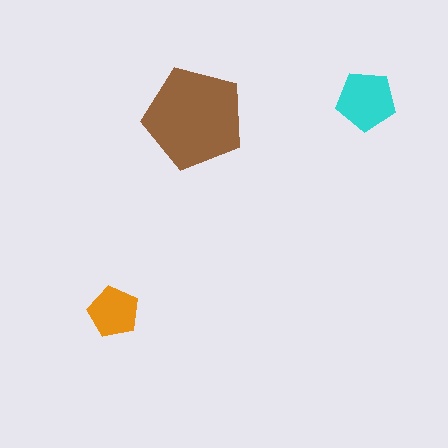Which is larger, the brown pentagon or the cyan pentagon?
The brown one.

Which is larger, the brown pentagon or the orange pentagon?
The brown one.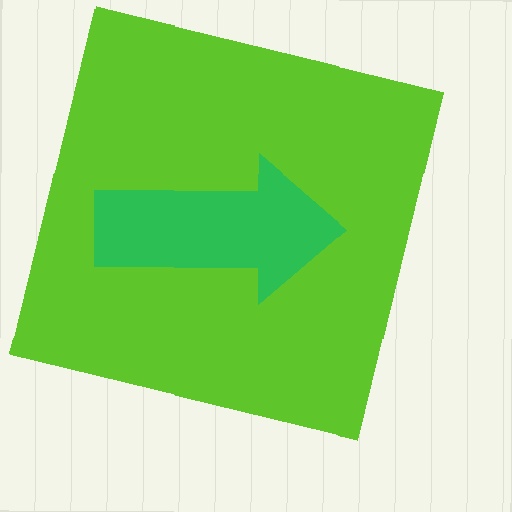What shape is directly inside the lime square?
The green arrow.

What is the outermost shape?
The lime square.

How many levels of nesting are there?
2.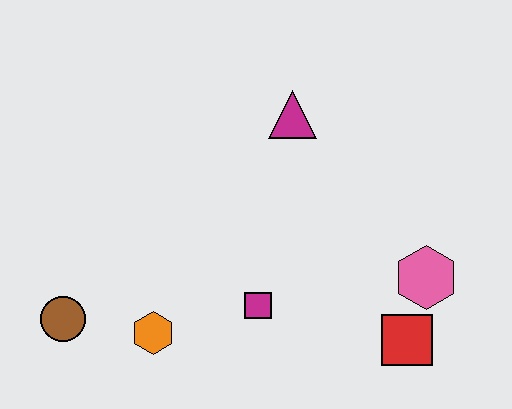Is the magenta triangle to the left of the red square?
Yes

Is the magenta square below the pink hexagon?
Yes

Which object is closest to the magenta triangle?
The magenta square is closest to the magenta triangle.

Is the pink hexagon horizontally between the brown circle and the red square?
No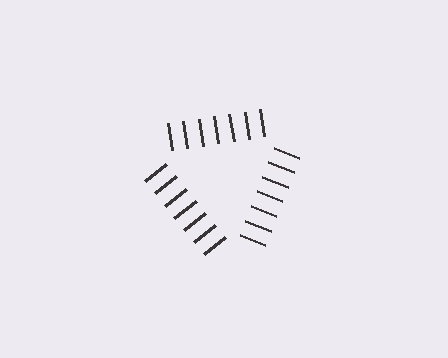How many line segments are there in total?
21 — 7 along each of the 3 edges.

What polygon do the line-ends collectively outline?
An illusory triangle — the line segments terminate on its edges but no continuous stroke is drawn.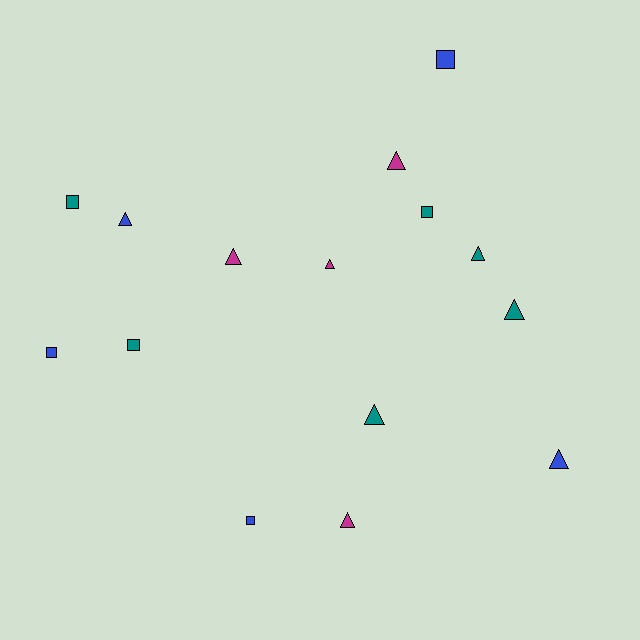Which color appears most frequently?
Teal, with 6 objects.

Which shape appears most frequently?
Triangle, with 9 objects.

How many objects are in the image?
There are 15 objects.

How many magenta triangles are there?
There are 4 magenta triangles.